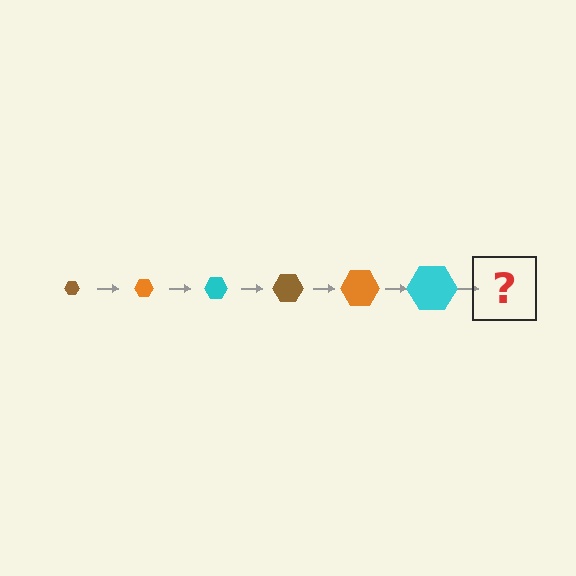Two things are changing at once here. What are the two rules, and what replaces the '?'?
The two rules are that the hexagon grows larger each step and the color cycles through brown, orange, and cyan. The '?' should be a brown hexagon, larger than the previous one.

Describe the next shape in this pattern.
It should be a brown hexagon, larger than the previous one.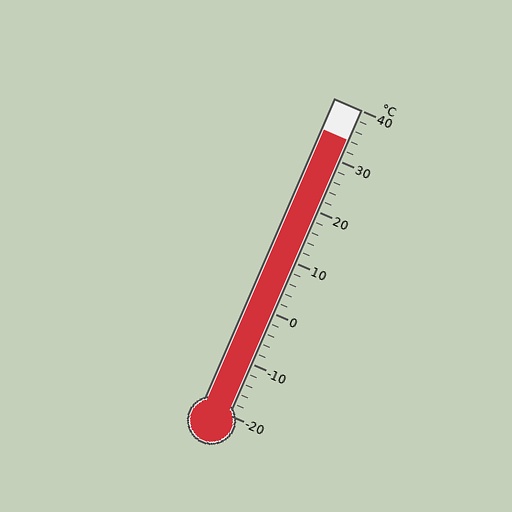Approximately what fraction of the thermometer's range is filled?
The thermometer is filled to approximately 90% of its range.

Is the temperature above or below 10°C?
The temperature is above 10°C.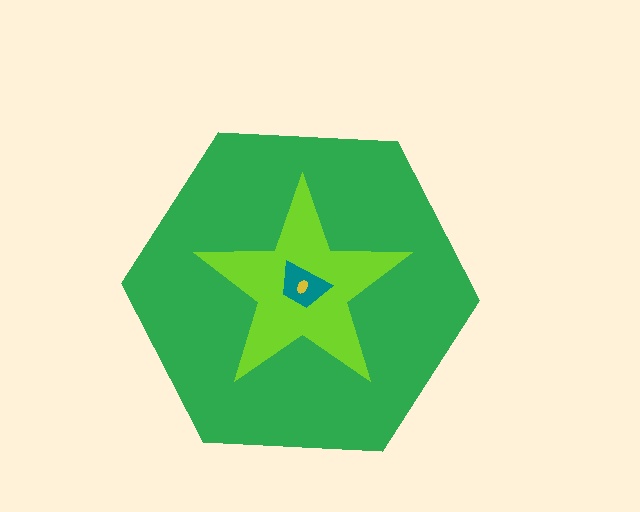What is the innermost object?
The yellow ellipse.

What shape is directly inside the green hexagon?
The lime star.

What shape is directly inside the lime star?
The teal trapezoid.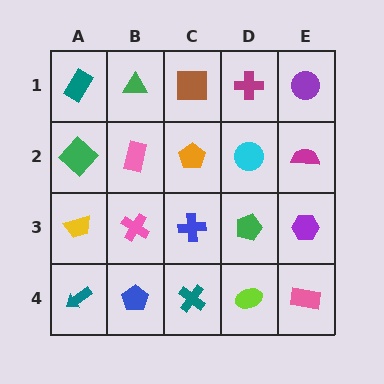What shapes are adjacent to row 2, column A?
A teal rectangle (row 1, column A), a yellow trapezoid (row 3, column A), a pink rectangle (row 2, column B).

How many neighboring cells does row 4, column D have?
3.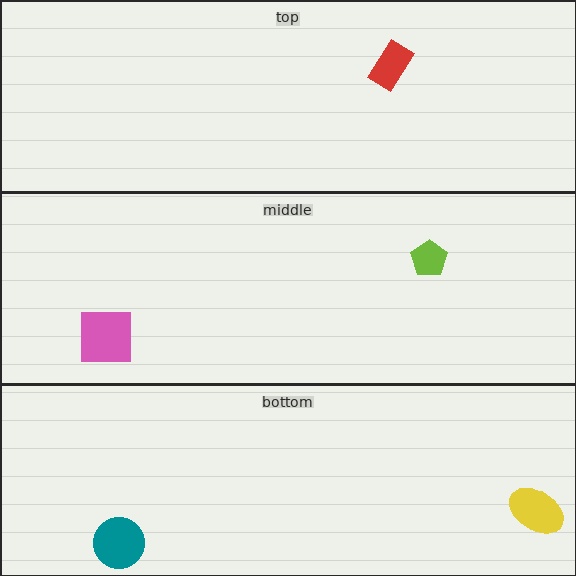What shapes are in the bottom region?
The yellow ellipse, the teal circle.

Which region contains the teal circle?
The bottom region.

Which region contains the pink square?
The middle region.